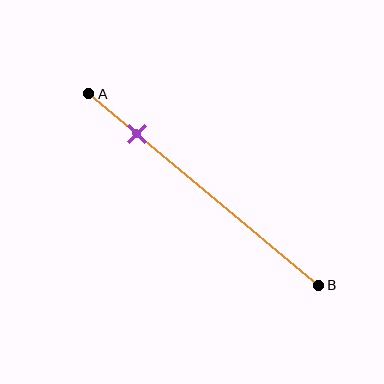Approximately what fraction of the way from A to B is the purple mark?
The purple mark is approximately 20% of the way from A to B.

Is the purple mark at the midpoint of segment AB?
No, the mark is at about 20% from A, not at the 50% midpoint.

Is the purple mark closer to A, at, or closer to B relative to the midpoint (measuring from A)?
The purple mark is closer to point A than the midpoint of segment AB.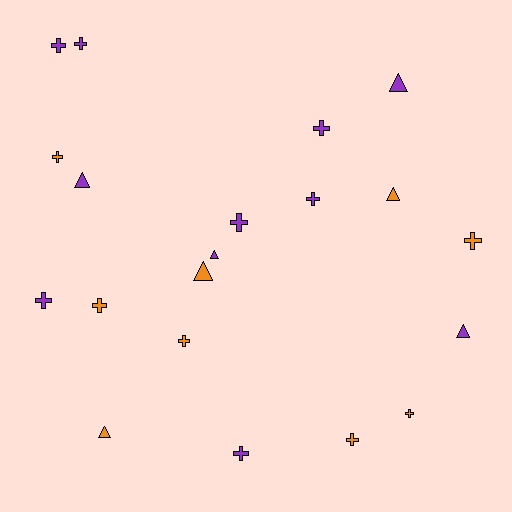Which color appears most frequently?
Purple, with 11 objects.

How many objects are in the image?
There are 20 objects.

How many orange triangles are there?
There are 3 orange triangles.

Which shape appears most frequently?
Cross, with 13 objects.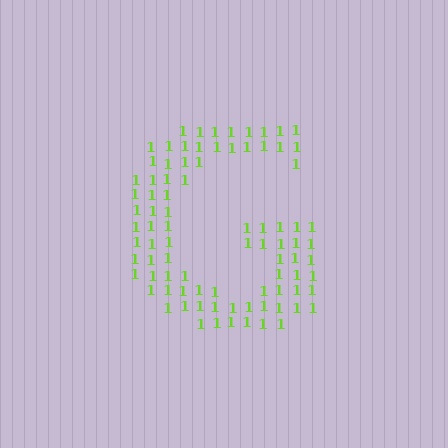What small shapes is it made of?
It is made of small digit 1's.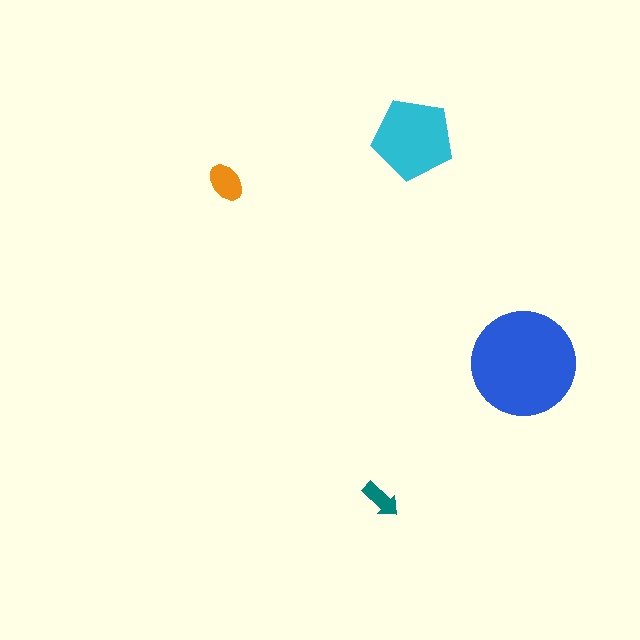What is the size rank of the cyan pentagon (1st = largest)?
2nd.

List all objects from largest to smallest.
The blue circle, the cyan pentagon, the orange ellipse, the teal arrow.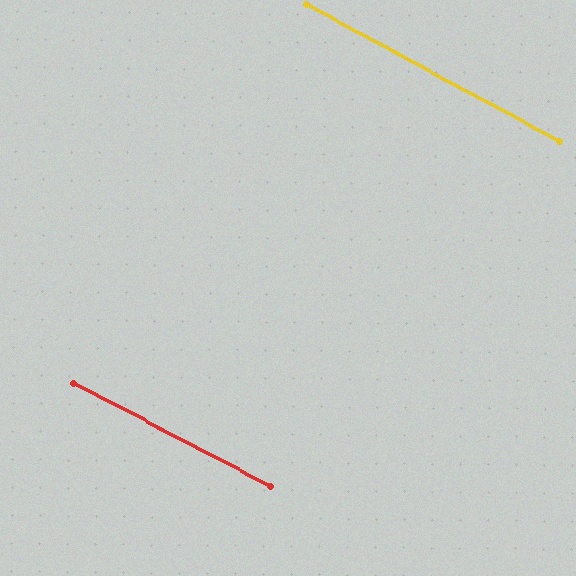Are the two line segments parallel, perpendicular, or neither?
Parallel — their directions differ by only 0.8°.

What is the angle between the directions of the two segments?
Approximately 1 degree.